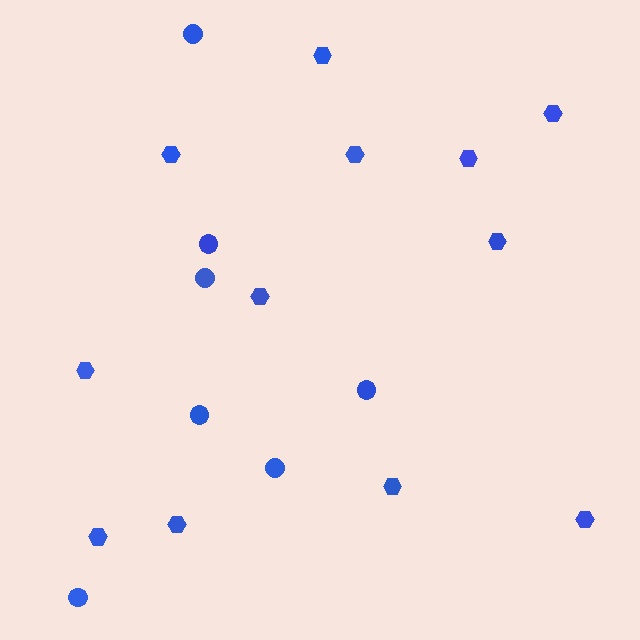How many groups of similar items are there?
There are 2 groups: one group of hexagons (12) and one group of circles (7).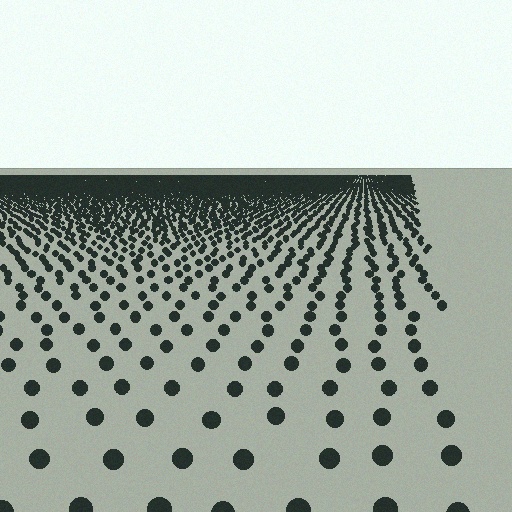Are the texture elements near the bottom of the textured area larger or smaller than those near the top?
Larger. Near the bottom, elements are closer to the viewer and appear at a bigger on-screen size.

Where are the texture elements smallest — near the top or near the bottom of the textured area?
Near the top.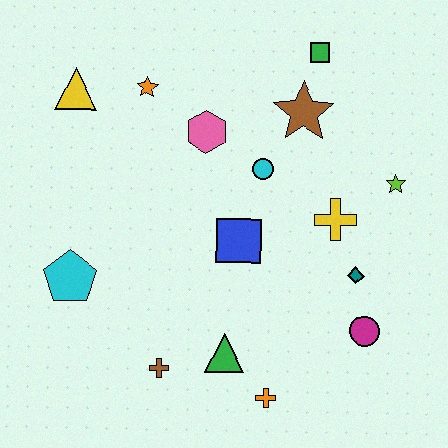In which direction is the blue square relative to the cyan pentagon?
The blue square is to the right of the cyan pentagon.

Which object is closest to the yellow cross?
The teal diamond is closest to the yellow cross.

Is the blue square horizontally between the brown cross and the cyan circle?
Yes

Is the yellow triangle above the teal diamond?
Yes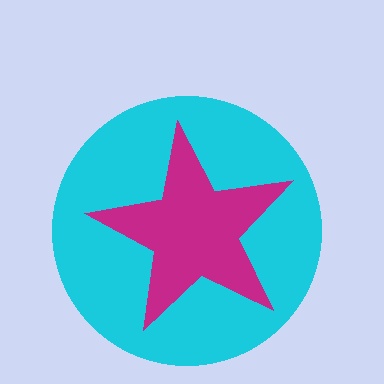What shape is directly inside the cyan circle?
The magenta star.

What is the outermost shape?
The cyan circle.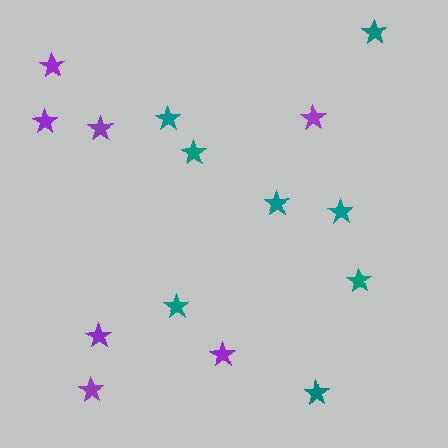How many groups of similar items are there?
There are 2 groups: one group of teal stars (8) and one group of purple stars (7).